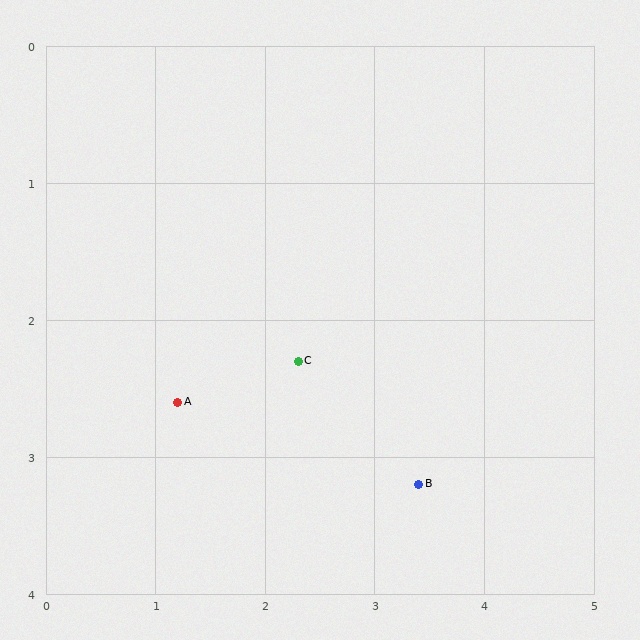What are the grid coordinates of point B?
Point B is at approximately (3.4, 3.2).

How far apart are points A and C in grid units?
Points A and C are about 1.1 grid units apart.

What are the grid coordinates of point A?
Point A is at approximately (1.2, 2.6).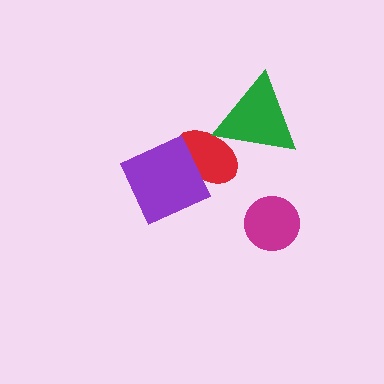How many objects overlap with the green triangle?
1 object overlaps with the green triangle.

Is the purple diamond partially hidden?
No, no other shape covers it.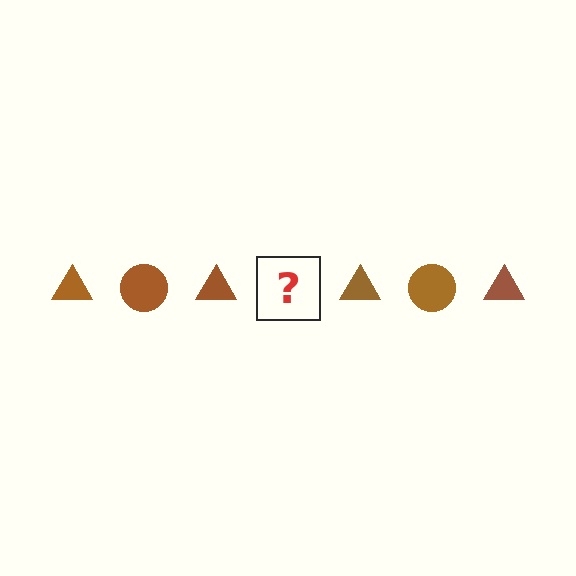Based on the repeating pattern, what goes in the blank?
The blank should be a brown circle.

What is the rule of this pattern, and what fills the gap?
The rule is that the pattern cycles through triangle, circle shapes in brown. The gap should be filled with a brown circle.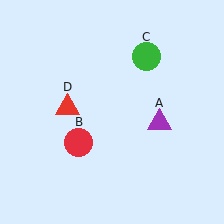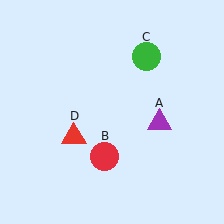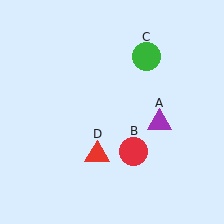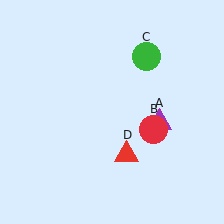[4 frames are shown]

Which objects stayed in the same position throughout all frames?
Purple triangle (object A) and green circle (object C) remained stationary.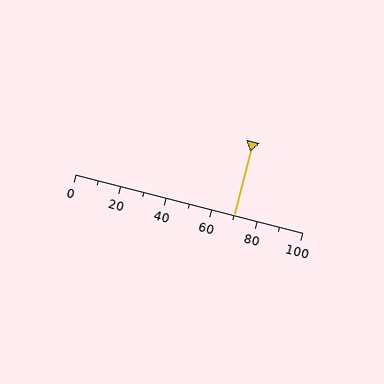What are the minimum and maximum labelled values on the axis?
The axis runs from 0 to 100.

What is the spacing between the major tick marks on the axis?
The major ticks are spaced 20 apart.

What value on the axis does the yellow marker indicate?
The marker indicates approximately 70.